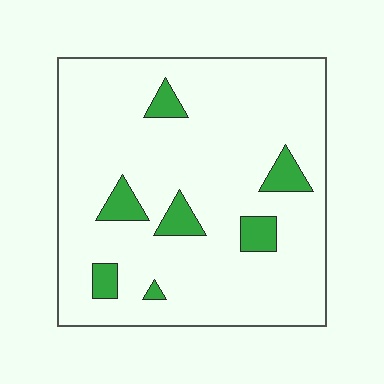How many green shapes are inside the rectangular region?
7.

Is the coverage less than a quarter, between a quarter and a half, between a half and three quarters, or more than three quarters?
Less than a quarter.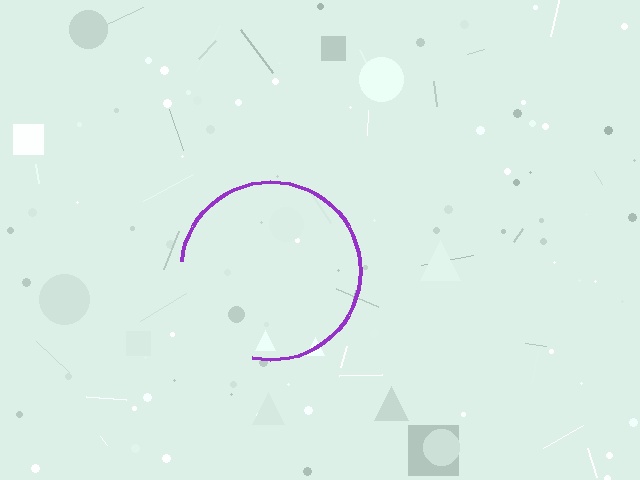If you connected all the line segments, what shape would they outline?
They would outline a circle.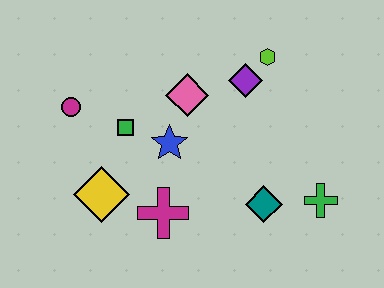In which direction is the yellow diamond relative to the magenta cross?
The yellow diamond is to the left of the magenta cross.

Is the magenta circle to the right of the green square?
No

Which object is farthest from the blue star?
The green cross is farthest from the blue star.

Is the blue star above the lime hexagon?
No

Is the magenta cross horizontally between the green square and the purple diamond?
Yes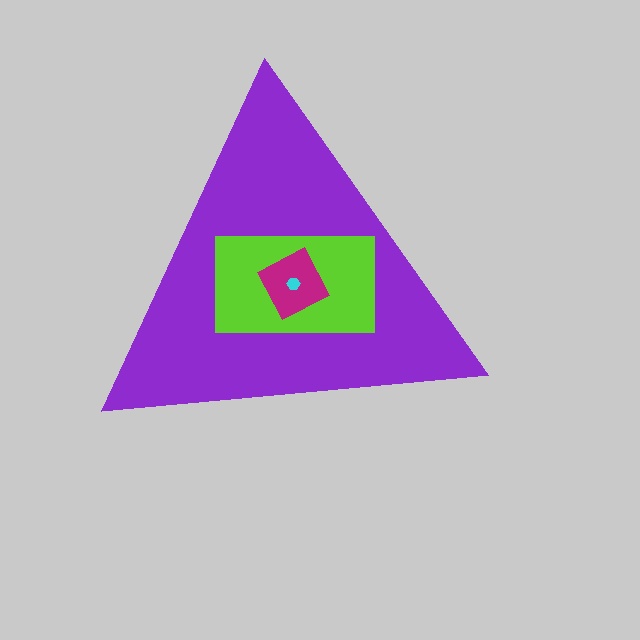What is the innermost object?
The cyan hexagon.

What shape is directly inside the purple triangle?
The lime rectangle.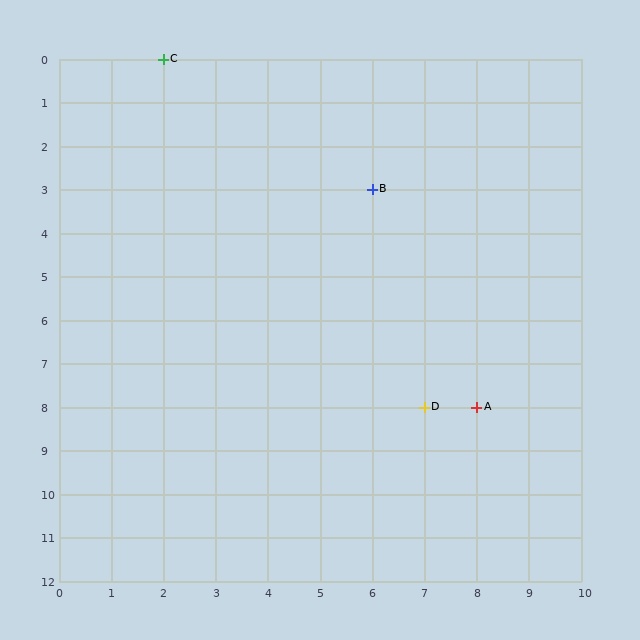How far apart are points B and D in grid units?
Points B and D are 1 column and 5 rows apart (about 5.1 grid units diagonally).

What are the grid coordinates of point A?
Point A is at grid coordinates (8, 8).